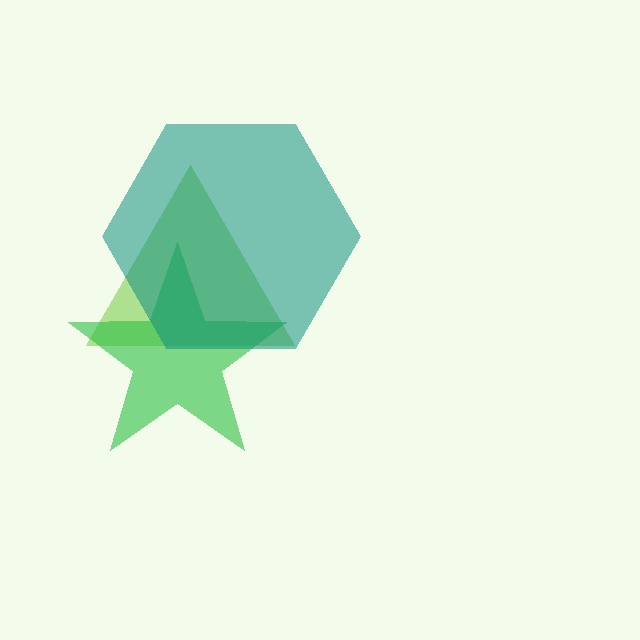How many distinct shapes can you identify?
There are 3 distinct shapes: a lime triangle, a green star, a teal hexagon.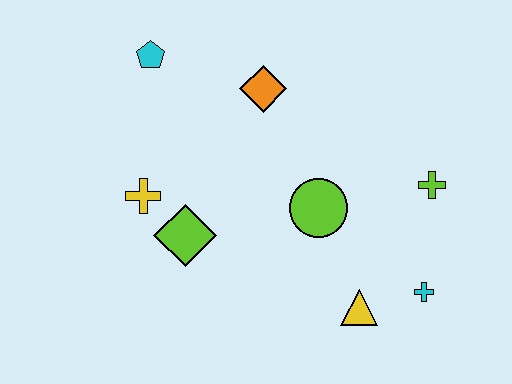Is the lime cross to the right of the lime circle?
Yes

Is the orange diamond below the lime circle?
No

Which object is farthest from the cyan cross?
The cyan pentagon is farthest from the cyan cross.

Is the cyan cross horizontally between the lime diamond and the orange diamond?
No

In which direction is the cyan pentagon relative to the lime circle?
The cyan pentagon is to the left of the lime circle.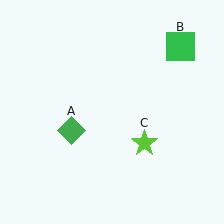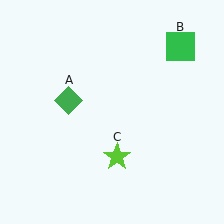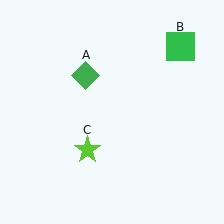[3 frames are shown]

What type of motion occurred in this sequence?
The green diamond (object A), lime star (object C) rotated clockwise around the center of the scene.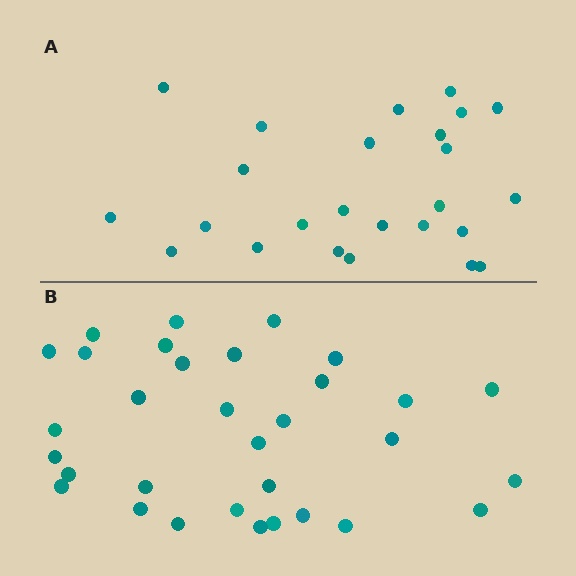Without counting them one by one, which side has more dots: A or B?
Region B (the bottom region) has more dots.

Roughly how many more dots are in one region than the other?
Region B has roughly 8 or so more dots than region A.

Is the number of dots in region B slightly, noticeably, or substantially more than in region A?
Region B has noticeably more, but not dramatically so. The ratio is roughly 1.3 to 1.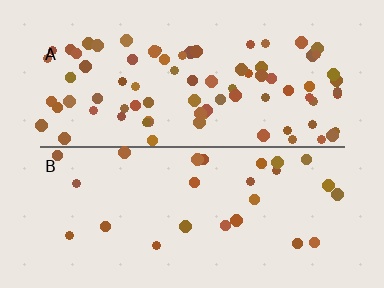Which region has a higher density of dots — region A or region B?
A (the top).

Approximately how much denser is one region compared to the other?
Approximately 3.1× — region A over region B.